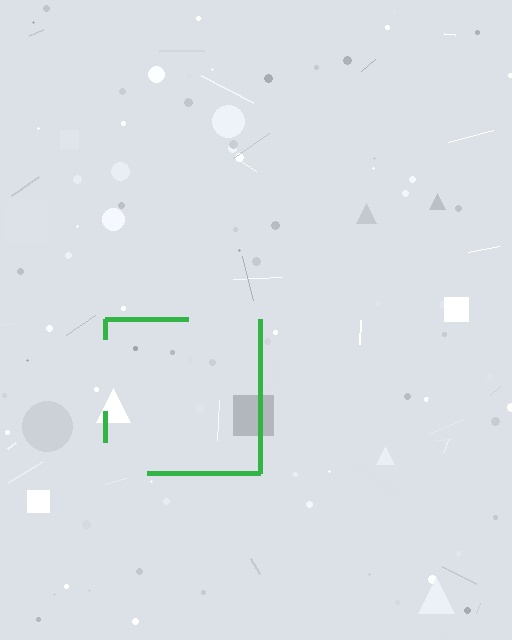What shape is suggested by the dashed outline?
The dashed outline suggests a square.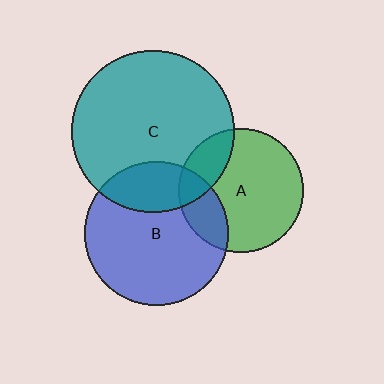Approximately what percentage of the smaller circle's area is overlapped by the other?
Approximately 25%.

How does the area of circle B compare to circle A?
Approximately 1.3 times.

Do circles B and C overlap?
Yes.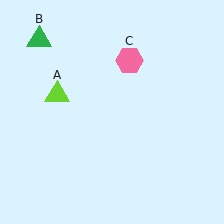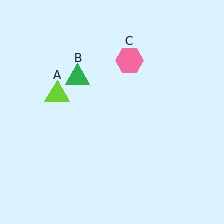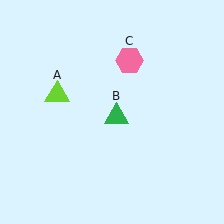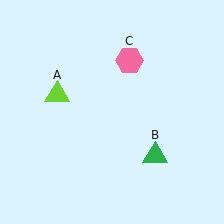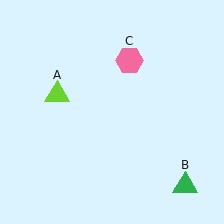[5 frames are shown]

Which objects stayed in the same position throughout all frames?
Lime triangle (object A) and pink hexagon (object C) remained stationary.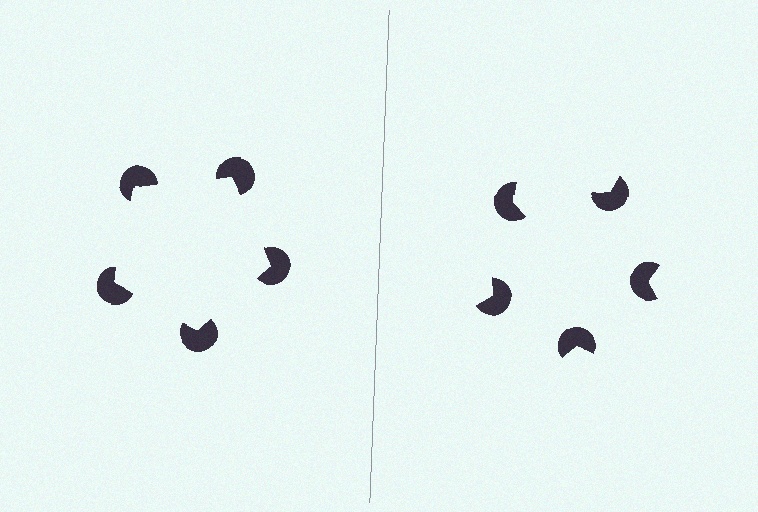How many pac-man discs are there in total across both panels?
10 — 5 on each side.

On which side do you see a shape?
An illusory pentagon appears on the left side. On the right side the wedge cuts are rotated, so no coherent shape forms.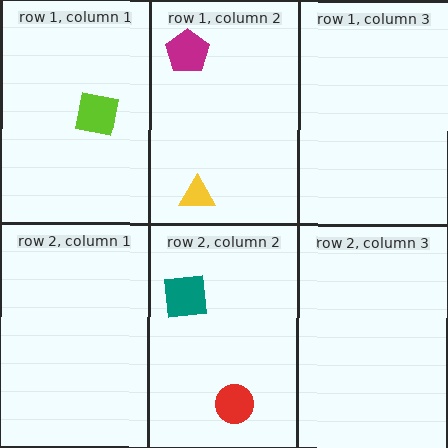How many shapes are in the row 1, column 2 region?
2.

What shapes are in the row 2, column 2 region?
The red circle, the teal square.